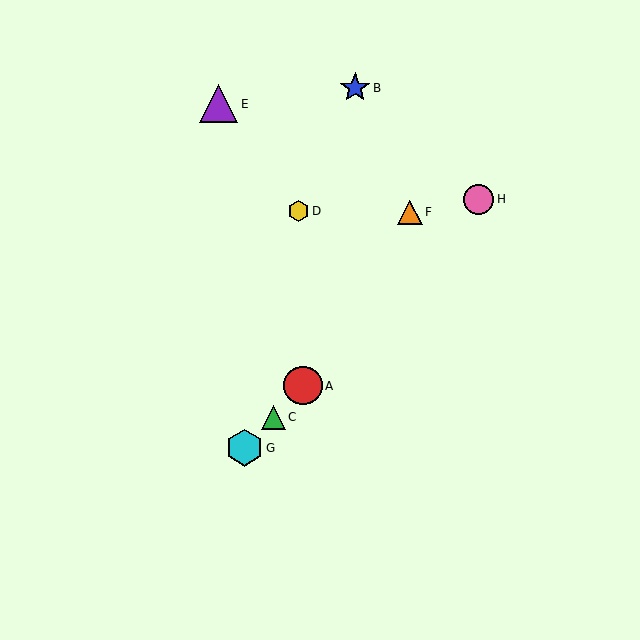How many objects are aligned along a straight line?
4 objects (A, C, G, H) are aligned along a straight line.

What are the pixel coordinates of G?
Object G is at (244, 448).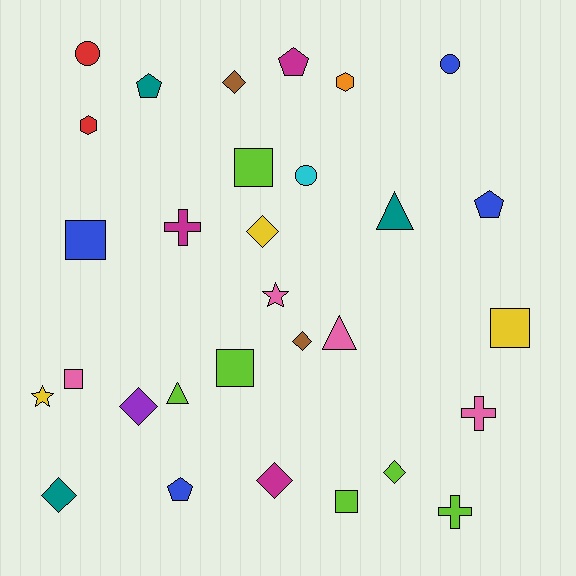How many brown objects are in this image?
There are 2 brown objects.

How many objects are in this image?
There are 30 objects.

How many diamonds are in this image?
There are 7 diamonds.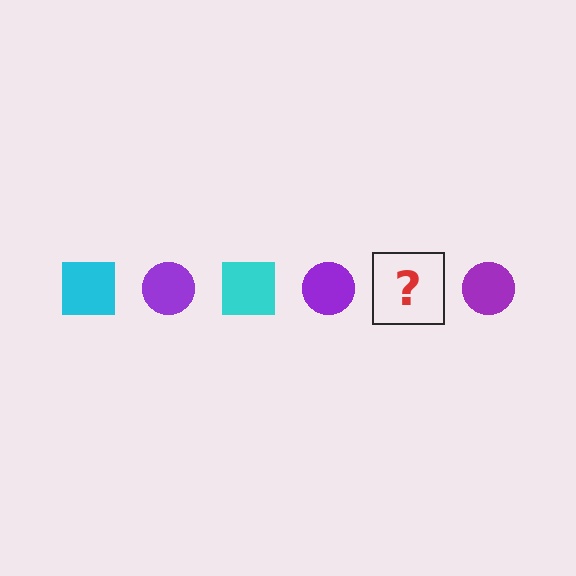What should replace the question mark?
The question mark should be replaced with a cyan square.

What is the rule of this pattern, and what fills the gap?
The rule is that the pattern alternates between cyan square and purple circle. The gap should be filled with a cyan square.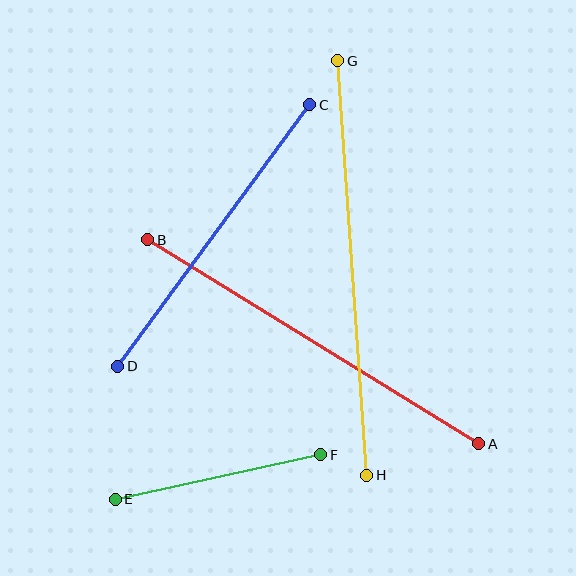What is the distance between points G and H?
The distance is approximately 416 pixels.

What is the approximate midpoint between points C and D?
The midpoint is at approximately (214, 236) pixels.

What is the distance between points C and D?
The distance is approximately 324 pixels.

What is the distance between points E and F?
The distance is approximately 210 pixels.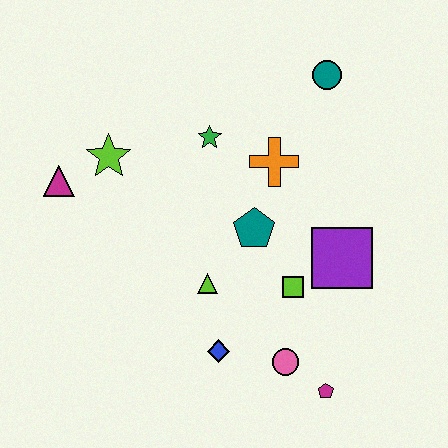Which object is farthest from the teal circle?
The magenta pentagon is farthest from the teal circle.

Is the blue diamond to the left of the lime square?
Yes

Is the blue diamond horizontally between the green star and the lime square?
Yes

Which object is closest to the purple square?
The lime square is closest to the purple square.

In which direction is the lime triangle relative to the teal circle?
The lime triangle is below the teal circle.